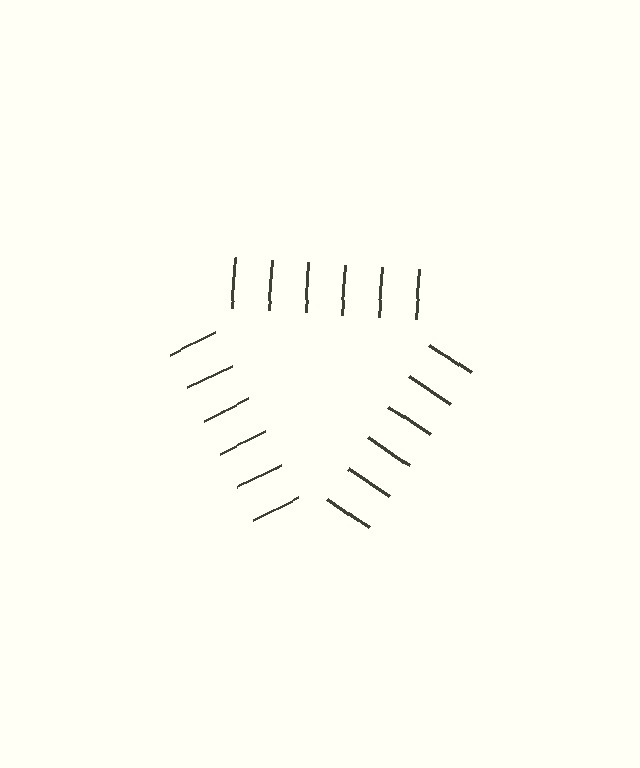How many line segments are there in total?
18 — 6 along each of the 3 edges.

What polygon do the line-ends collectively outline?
An illusory triangle — the line segments terminate on its edges but no continuous stroke is drawn.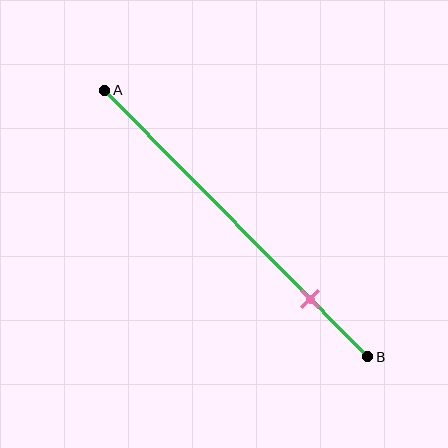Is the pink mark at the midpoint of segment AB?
No, the mark is at about 80% from A, not at the 50% midpoint.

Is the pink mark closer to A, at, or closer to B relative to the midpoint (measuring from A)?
The pink mark is closer to point B than the midpoint of segment AB.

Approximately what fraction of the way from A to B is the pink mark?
The pink mark is approximately 80% of the way from A to B.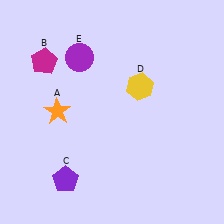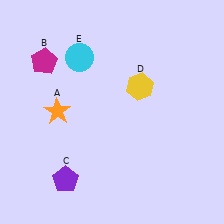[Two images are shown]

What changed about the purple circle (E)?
In Image 1, E is purple. In Image 2, it changed to cyan.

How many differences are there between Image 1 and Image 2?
There is 1 difference between the two images.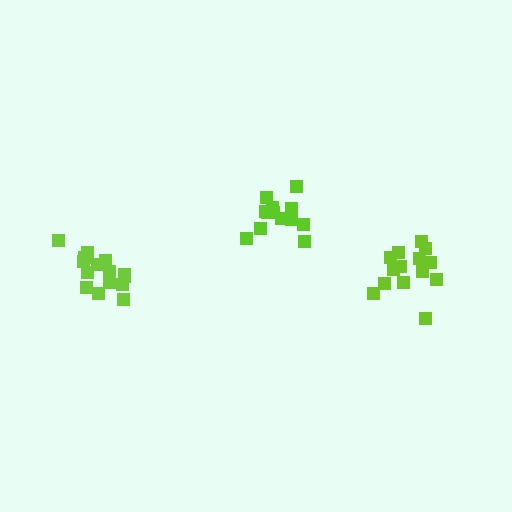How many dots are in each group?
Group 1: 13 dots, Group 2: 15 dots, Group 3: 15 dots (43 total).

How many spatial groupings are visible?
There are 3 spatial groupings.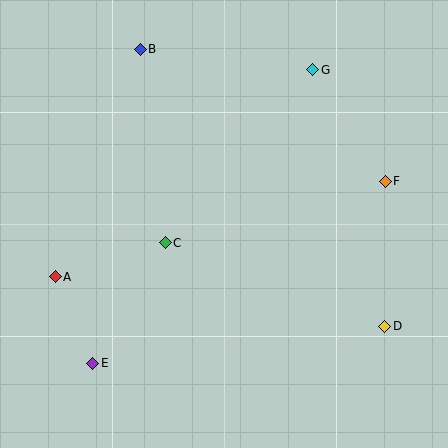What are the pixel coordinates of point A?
Point A is at (55, 277).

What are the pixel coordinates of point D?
Point D is at (385, 326).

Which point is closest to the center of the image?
Point C at (165, 243) is closest to the center.